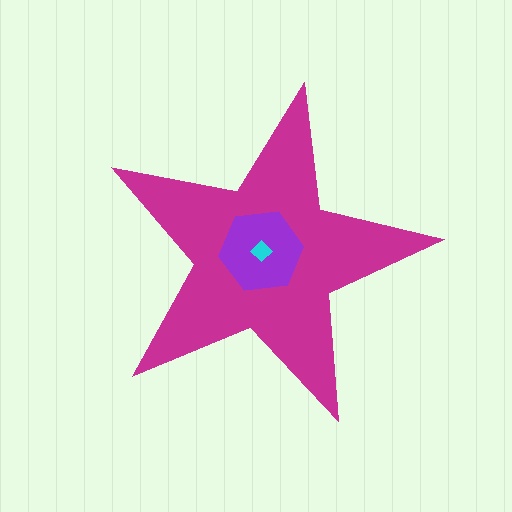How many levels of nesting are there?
3.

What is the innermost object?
The cyan diamond.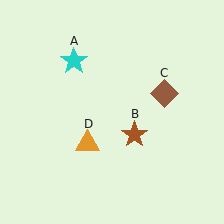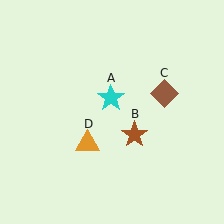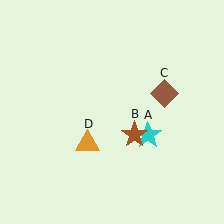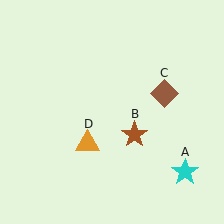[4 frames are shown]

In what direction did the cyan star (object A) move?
The cyan star (object A) moved down and to the right.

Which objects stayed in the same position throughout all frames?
Brown star (object B) and brown diamond (object C) and orange triangle (object D) remained stationary.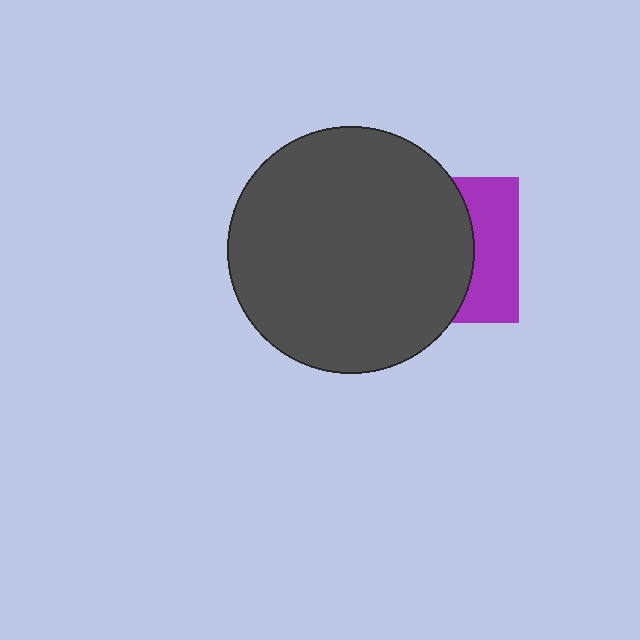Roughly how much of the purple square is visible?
A small part of it is visible (roughly 36%).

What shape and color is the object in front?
The object in front is a dark gray circle.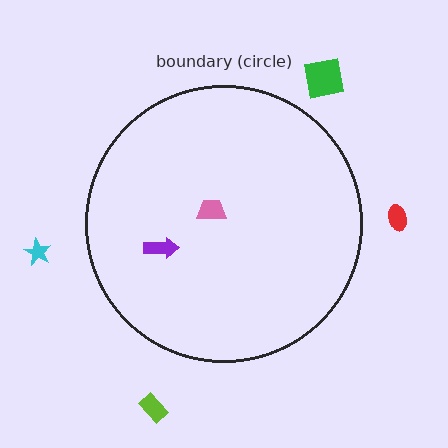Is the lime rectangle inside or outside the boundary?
Outside.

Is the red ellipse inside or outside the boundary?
Outside.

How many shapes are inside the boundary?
2 inside, 4 outside.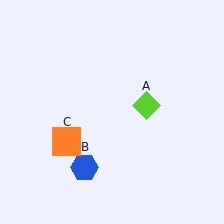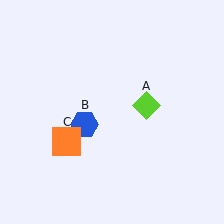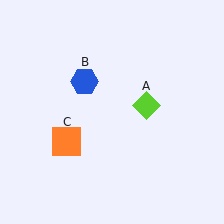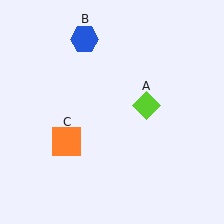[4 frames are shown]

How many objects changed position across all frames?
1 object changed position: blue hexagon (object B).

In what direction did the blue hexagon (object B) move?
The blue hexagon (object B) moved up.